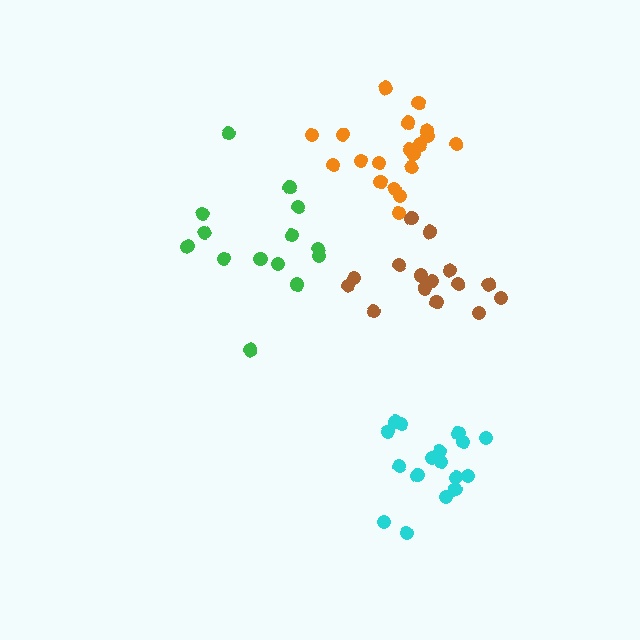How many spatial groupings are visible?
There are 4 spatial groupings.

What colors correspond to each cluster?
The clusters are colored: green, orange, cyan, brown.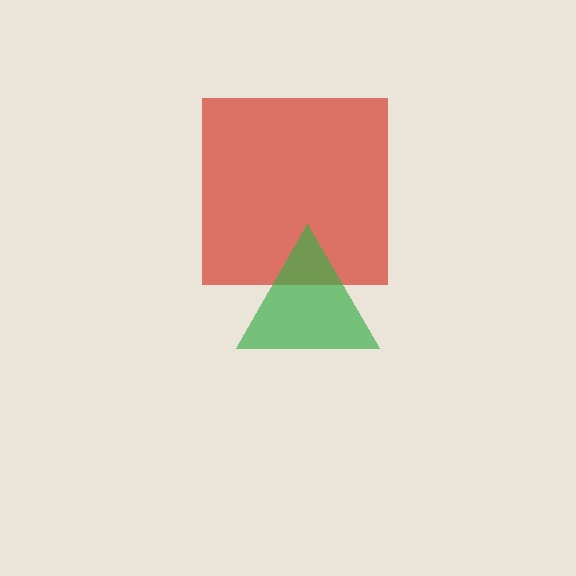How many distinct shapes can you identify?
There are 2 distinct shapes: a red square, a green triangle.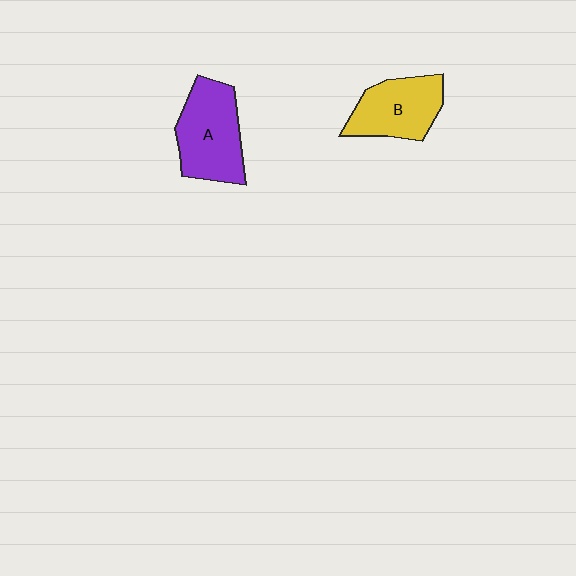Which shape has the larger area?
Shape A (purple).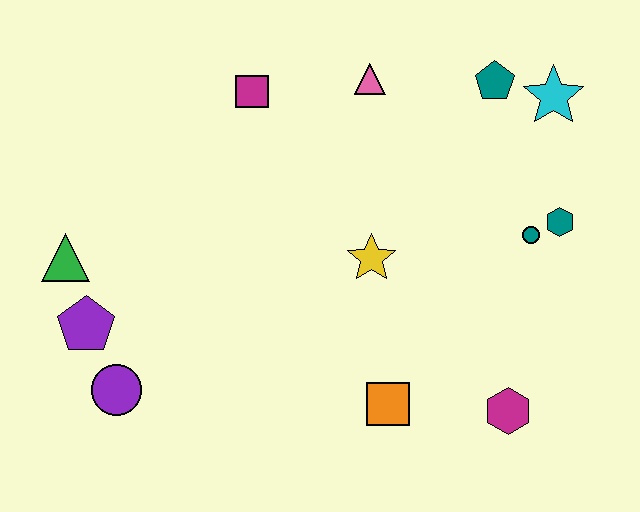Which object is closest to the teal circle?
The teal hexagon is closest to the teal circle.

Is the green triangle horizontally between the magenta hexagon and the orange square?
No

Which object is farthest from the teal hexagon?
The green triangle is farthest from the teal hexagon.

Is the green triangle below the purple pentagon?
No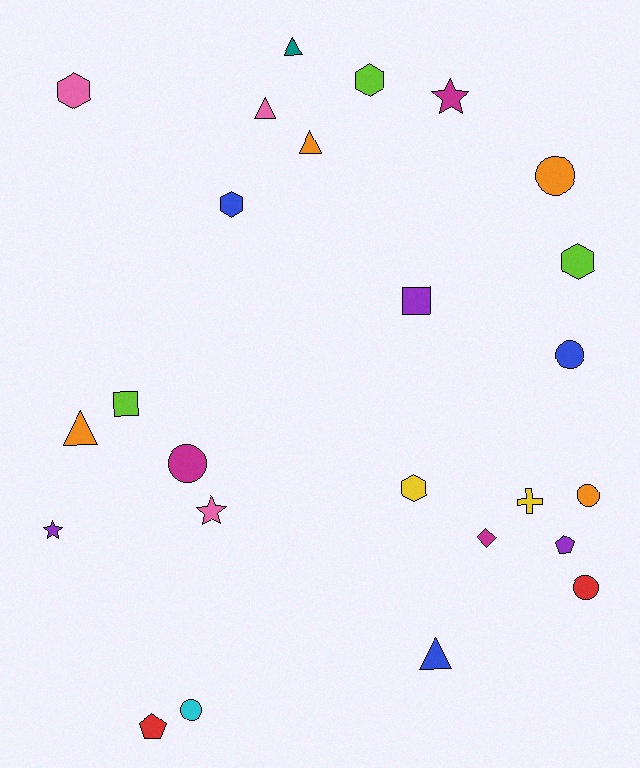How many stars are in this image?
There are 3 stars.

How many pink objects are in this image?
There are 3 pink objects.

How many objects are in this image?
There are 25 objects.